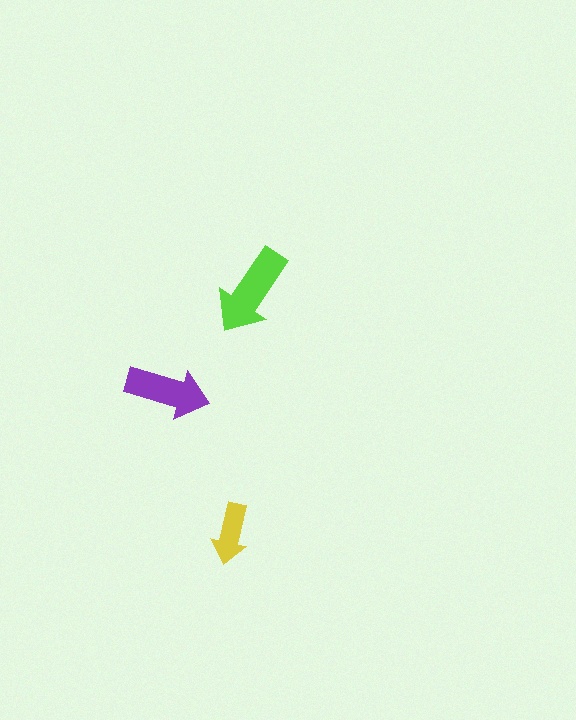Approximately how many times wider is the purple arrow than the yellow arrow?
About 1.5 times wider.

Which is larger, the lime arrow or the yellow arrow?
The lime one.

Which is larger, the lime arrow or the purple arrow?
The lime one.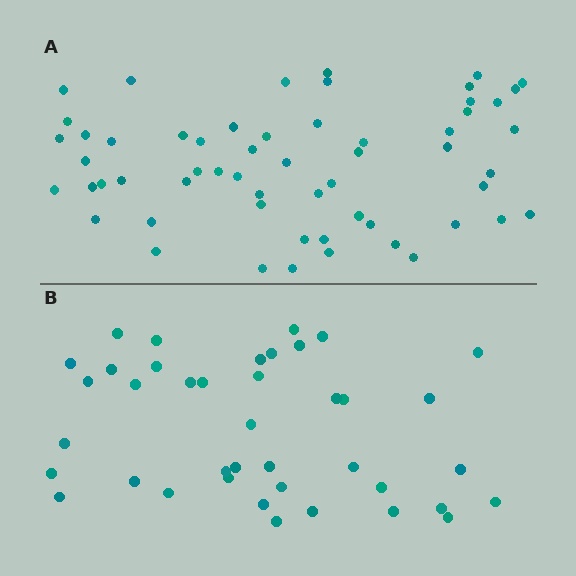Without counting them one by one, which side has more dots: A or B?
Region A (the top region) has more dots.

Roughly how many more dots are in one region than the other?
Region A has approximately 20 more dots than region B.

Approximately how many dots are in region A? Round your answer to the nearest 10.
About 60 dots. (The exact count is 58, which rounds to 60.)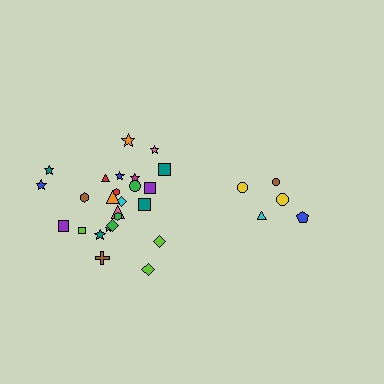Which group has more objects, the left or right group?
The left group.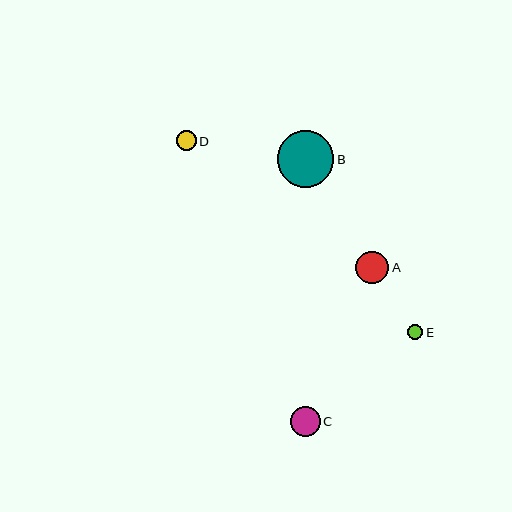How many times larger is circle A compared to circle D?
Circle A is approximately 1.7 times the size of circle D.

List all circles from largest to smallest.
From largest to smallest: B, A, C, D, E.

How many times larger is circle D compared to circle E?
Circle D is approximately 1.3 times the size of circle E.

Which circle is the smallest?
Circle E is the smallest with a size of approximately 15 pixels.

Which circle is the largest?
Circle B is the largest with a size of approximately 56 pixels.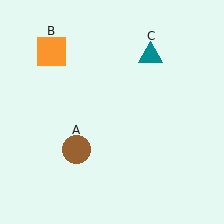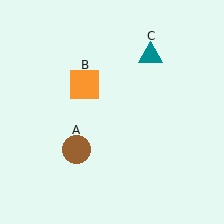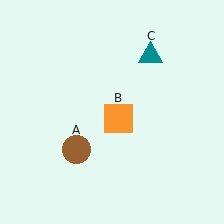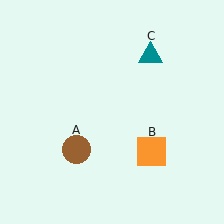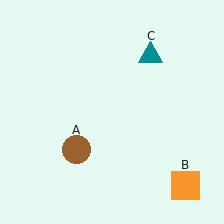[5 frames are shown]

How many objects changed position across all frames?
1 object changed position: orange square (object B).